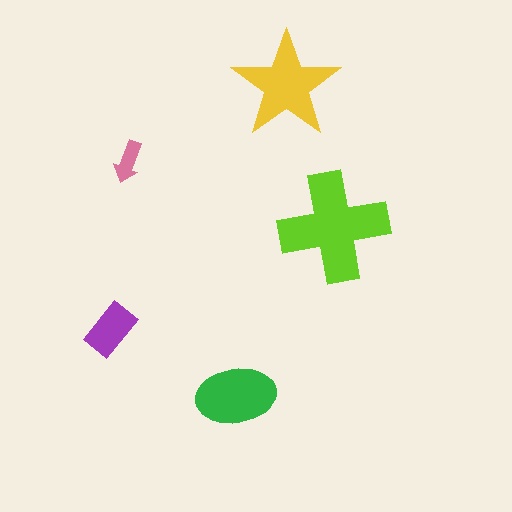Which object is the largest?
The lime cross.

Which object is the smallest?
The pink arrow.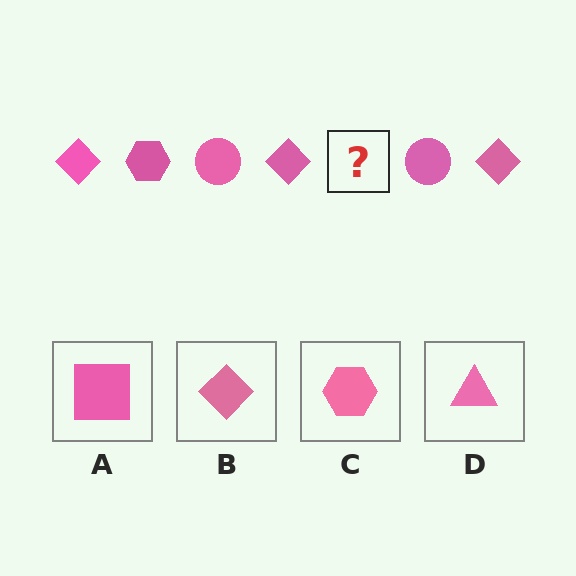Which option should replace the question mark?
Option C.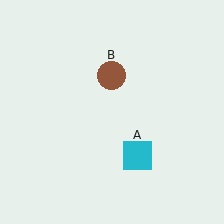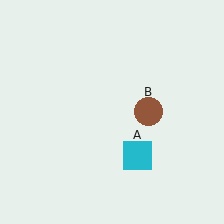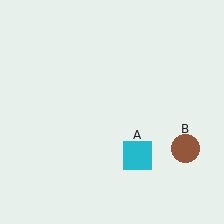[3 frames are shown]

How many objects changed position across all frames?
1 object changed position: brown circle (object B).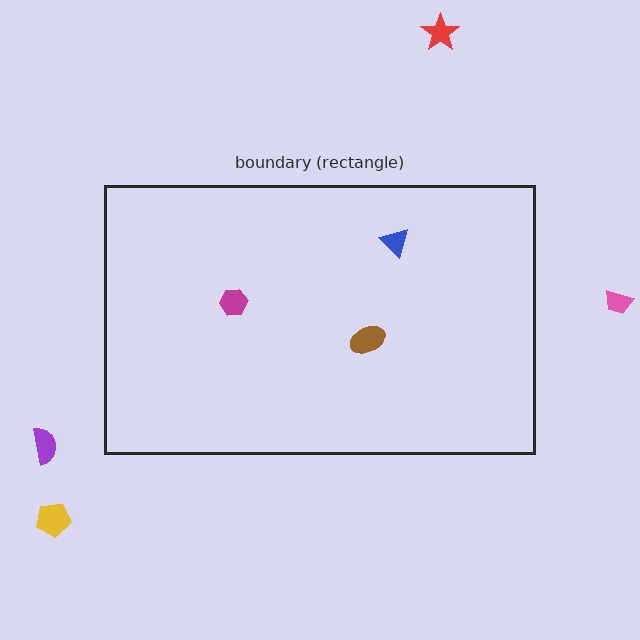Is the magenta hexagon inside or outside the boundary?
Inside.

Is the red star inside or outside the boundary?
Outside.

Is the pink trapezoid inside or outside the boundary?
Outside.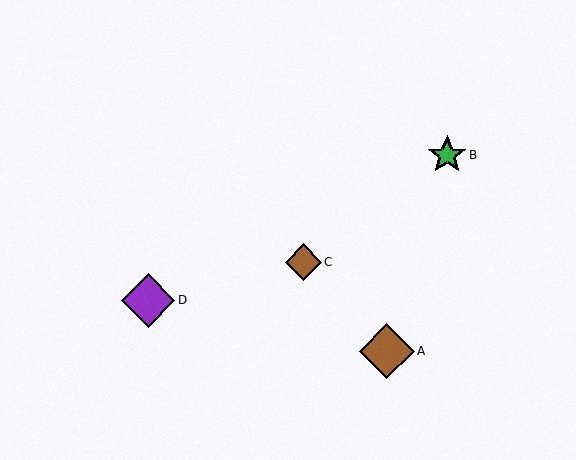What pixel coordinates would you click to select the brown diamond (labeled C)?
Click at (303, 262) to select the brown diamond C.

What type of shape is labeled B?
Shape B is a green star.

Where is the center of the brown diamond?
The center of the brown diamond is at (387, 351).